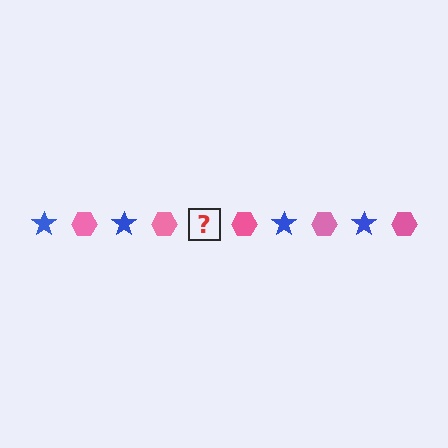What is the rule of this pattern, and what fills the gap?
The rule is that the pattern alternates between blue star and pink hexagon. The gap should be filled with a blue star.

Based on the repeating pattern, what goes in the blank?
The blank should be a blue star.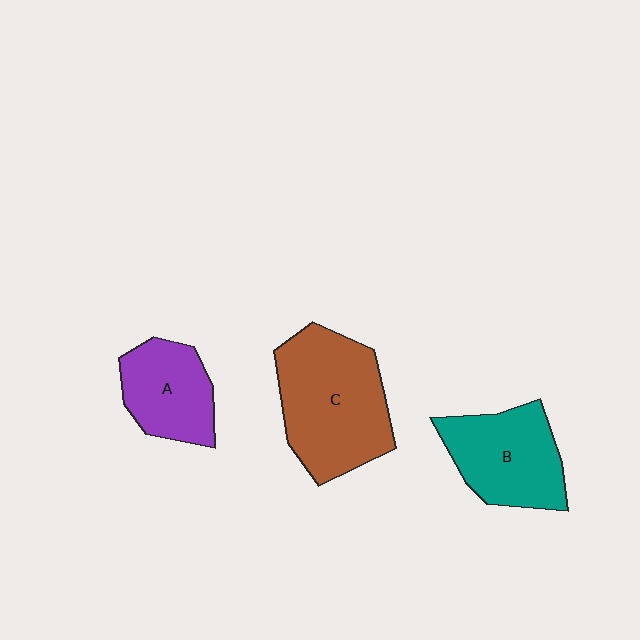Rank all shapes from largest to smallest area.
From largest to smallest: C (brown), B (teal), A (purple).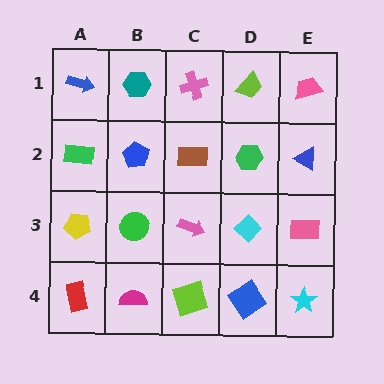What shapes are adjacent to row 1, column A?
A green rectangle (row 2, column A), a teal hexagon (row 1, column B).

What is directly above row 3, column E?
A blue triangle.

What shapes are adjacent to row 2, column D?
A lime trapezoid (row 1, column D), a cyan diamond (row 3, column D), a brown rectangle (row 2, column C), a blue triangle (row 2, column E).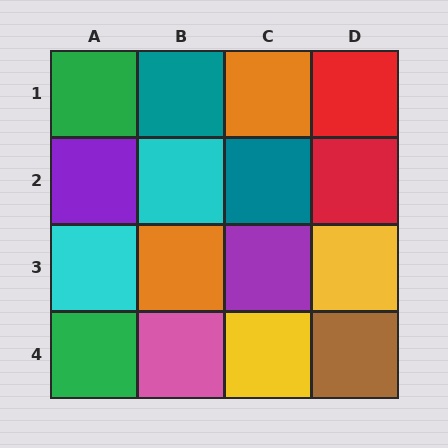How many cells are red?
2 cells are red.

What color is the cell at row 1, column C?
Orange.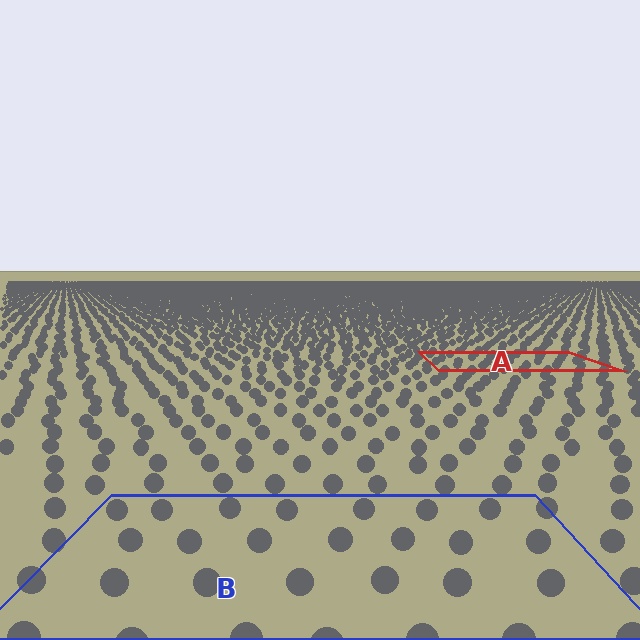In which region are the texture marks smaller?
The texture marks are smaller in region A, because it is farther away.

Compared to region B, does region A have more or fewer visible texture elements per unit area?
Region A has more texture elements per unit area — they are packed more densely because it is farther away.